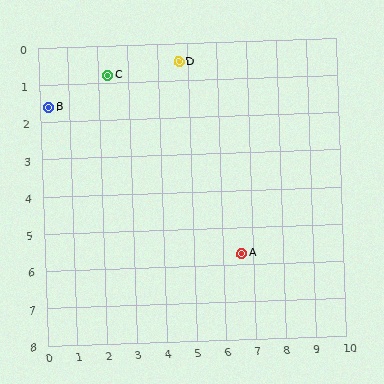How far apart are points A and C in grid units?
Points A and C are about 6.5 grid units apart.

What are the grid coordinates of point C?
Point C is at approximately (2.3, 0.8).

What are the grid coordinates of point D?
Point D is at approximately (4.7, 0.5).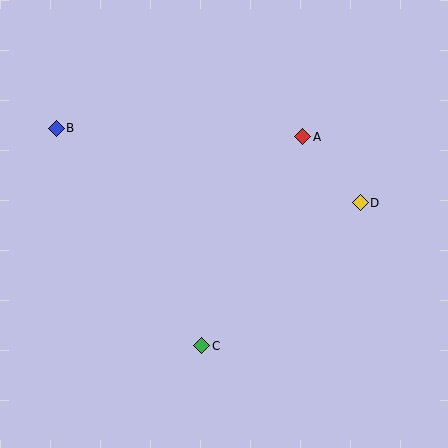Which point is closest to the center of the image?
Point A at (303, 137) is closest to the center.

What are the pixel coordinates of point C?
Point C is at (201, 346).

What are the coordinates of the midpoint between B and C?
The midpoint between B and C is at (129, 237).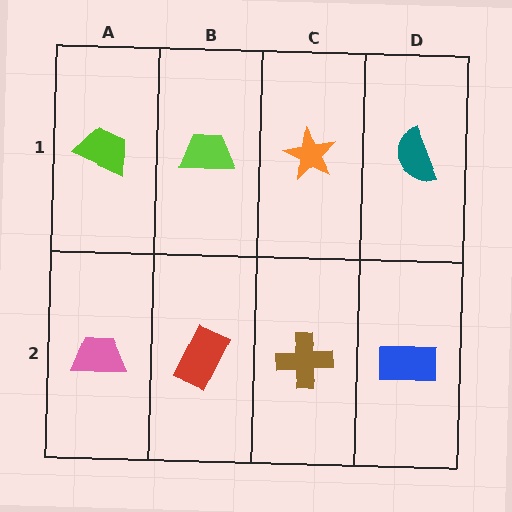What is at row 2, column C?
A brown cross.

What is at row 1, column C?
An orange star.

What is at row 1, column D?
A teal semicircle.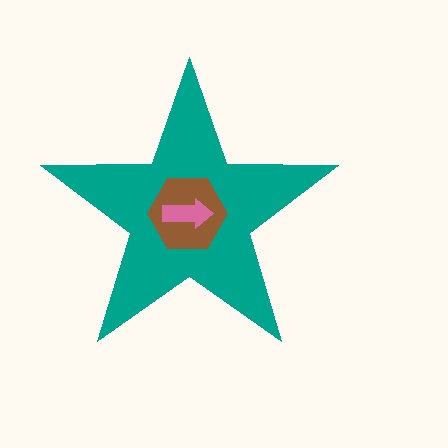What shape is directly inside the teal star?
The brown hexagon.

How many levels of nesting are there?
3.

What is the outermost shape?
The teal star.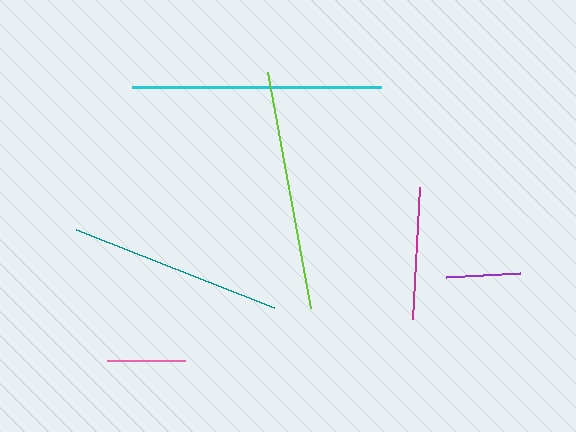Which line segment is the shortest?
The purple line is the shortest at approximately 73 pixels.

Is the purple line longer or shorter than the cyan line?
The cyan line is longer than the purple line.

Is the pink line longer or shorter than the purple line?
The pink line is longer than the purple line.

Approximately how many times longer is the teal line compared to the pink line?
The teal line is approximately 2.8 times the length of the pink line.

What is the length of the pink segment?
The pink segment is approximately 77 pixels long.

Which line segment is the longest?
The cyan line is the longest at approximately 249 pixels.